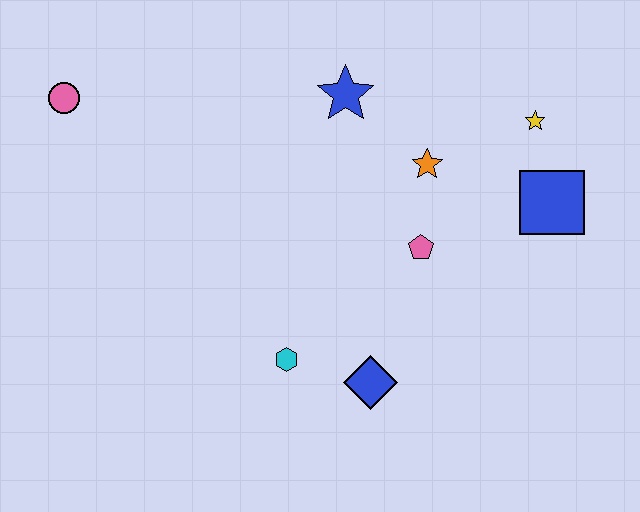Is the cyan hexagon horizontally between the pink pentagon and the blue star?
No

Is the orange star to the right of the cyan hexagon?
Yes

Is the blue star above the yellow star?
Yes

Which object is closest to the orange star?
The pink pentagon is closest to the orange star.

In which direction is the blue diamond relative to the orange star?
The blue diamond is below the orange star.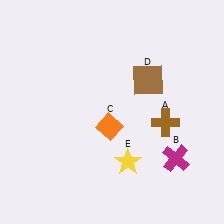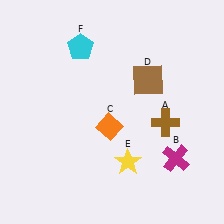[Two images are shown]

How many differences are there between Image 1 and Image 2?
There is 1 difference between the two images.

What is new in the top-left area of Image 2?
A cyan pentagon (F) was added in the top-left area of Image 2.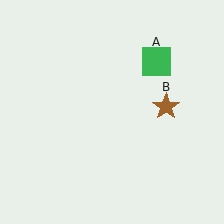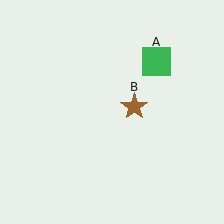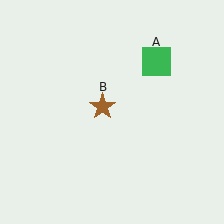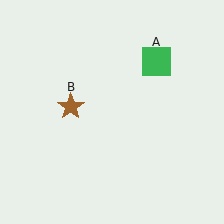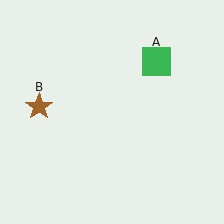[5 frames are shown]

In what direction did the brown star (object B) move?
The brown star (object B) moved left.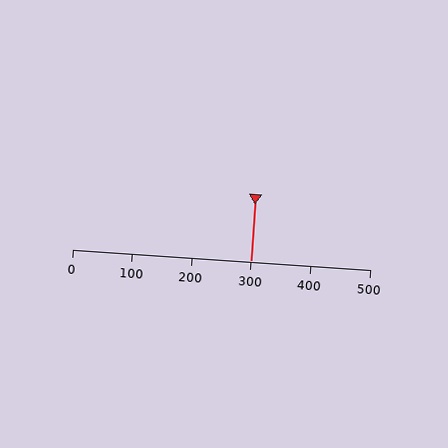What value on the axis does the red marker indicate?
The marker indicates approximately 300.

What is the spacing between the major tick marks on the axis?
The major ticks are spaced 100 apart.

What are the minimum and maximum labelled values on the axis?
The axis runs from 0 to 500.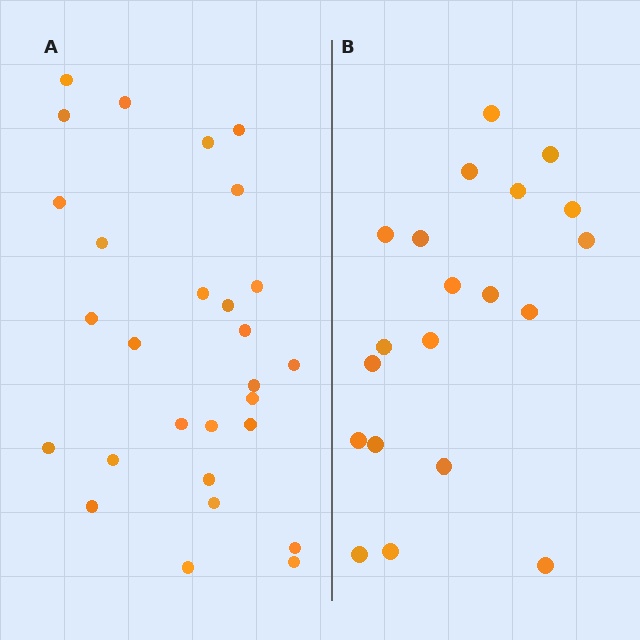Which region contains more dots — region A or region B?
Region A (the left region) has more dots.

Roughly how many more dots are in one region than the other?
Region A has roughly 8 or so more dots than region B.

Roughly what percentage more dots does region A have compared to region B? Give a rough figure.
About 40% more.